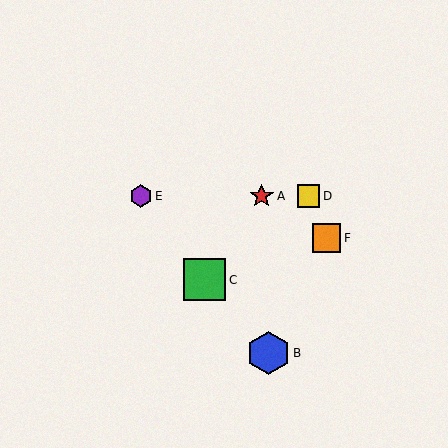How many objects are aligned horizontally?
3 objects (A, D, E) are aligned horizontally.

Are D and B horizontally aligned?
No, D is at y≈196 and B is at y≈353.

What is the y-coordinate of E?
Object E is at y≈196.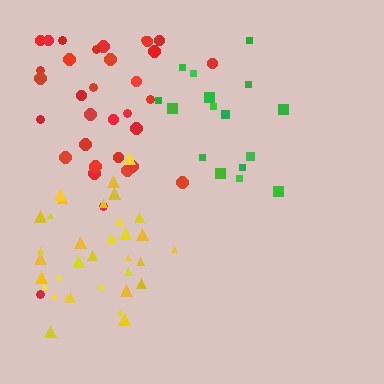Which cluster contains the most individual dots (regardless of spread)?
Yellow (34).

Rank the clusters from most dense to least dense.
yellow, red, green.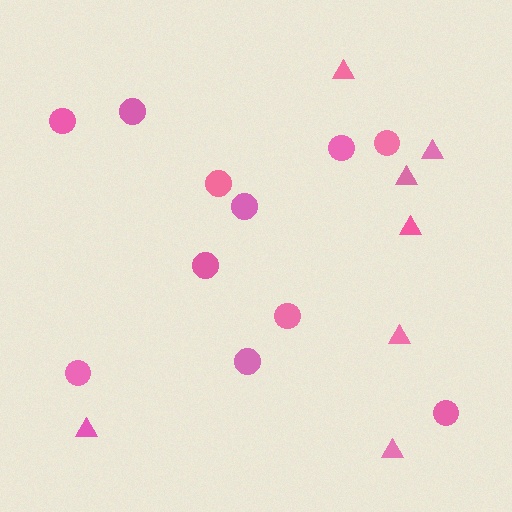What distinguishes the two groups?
There are 2 groups: one group of circles (11) and one group of triangles (7).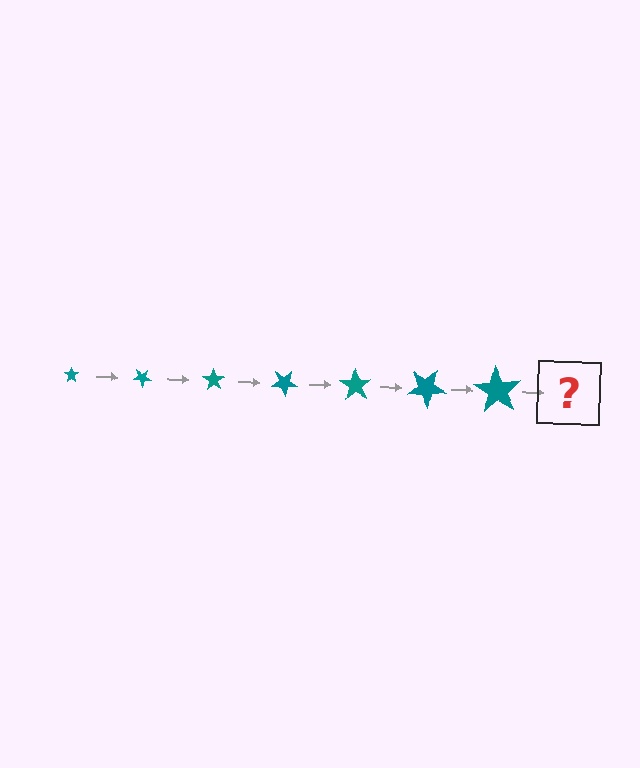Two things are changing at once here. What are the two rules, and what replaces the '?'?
The two rules are that the star grows larger each step and it rotates 35 degrees each step. The '?' should be a star, larger than the previous one and rotated 245 degrees from the start.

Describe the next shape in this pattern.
It should be a star, larger than the previous one and rotated 245 degrees from the start.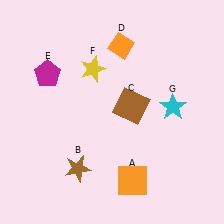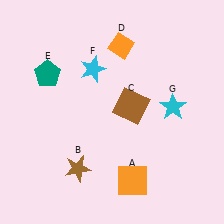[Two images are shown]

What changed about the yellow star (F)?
In Image 1, F is yellow. In Image 2, it changed to cyan.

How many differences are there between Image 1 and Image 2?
There are 2 differences between the two images.